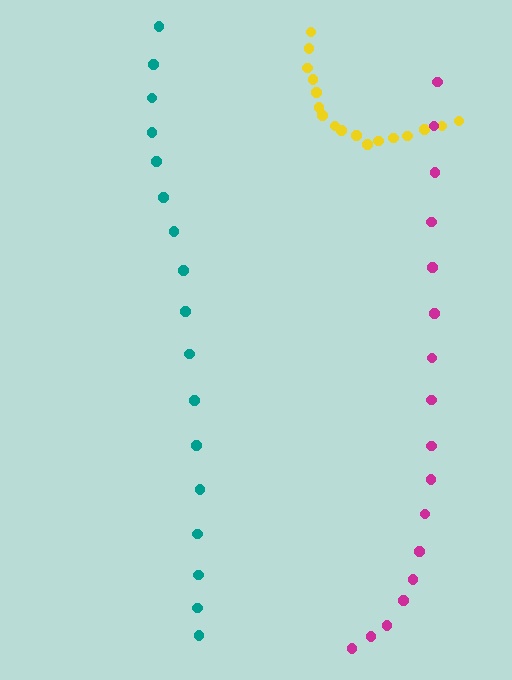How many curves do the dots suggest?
There are 3 distinct paths.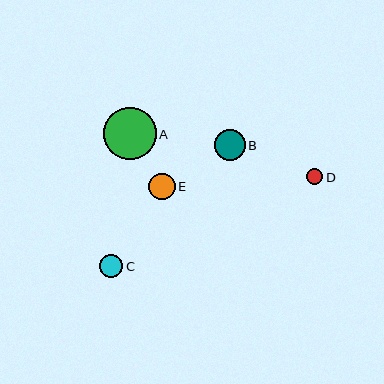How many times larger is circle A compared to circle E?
Circle A is approximately 2.0 times the size of circle E.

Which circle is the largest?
Circle A is the largest with a size of approximately 52 pixels.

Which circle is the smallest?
Circle D is the smallest with a size of approximately 16 pixels.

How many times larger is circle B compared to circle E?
Circle B is approximately 1.2 times the size of circle E.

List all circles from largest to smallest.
From largest to smallest: A, B, E, C, D.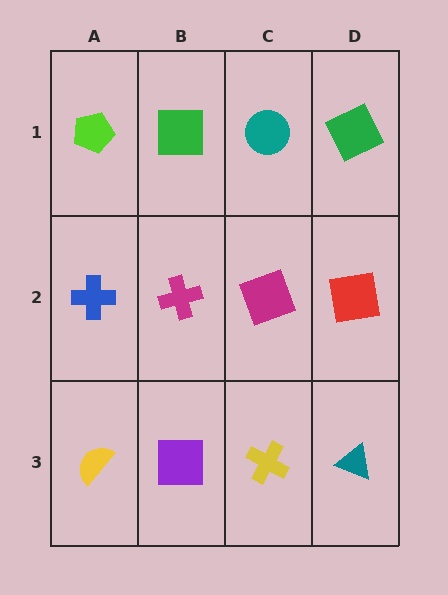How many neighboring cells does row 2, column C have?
4.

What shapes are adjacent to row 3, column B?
A magenta cross (row 2, column B), a yellow semicircle (row 3, column A), a yellow cross (row 3, column C).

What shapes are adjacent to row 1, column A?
A blue cross (row 2, column A), a green square (row 1, column B).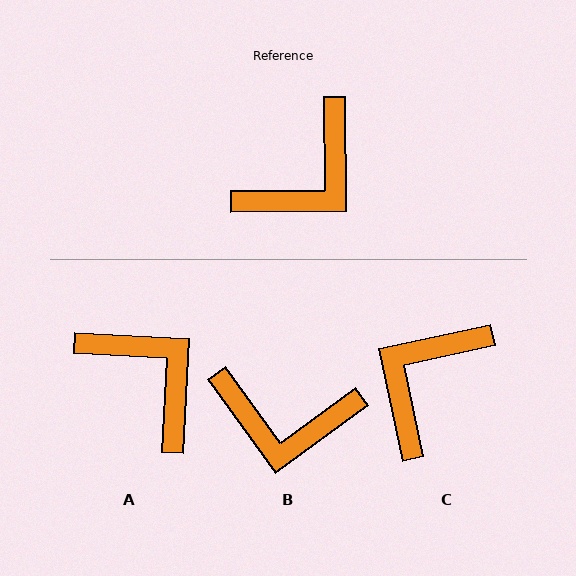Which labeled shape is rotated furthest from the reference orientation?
C, about 168 degrees away.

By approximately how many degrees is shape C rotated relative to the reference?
Approximately 168 degrees clockwise.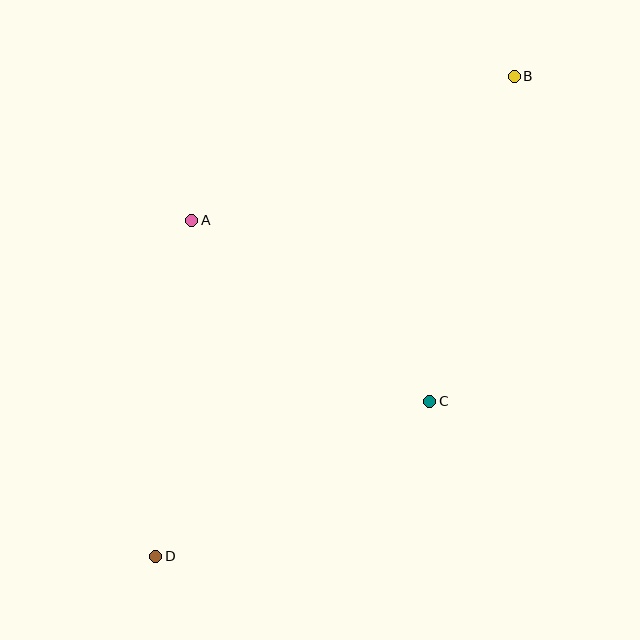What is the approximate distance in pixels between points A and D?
The distance between A and D is approximately 338 pixels.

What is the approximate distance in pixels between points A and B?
The distance between A and B is approximately 353 pixels.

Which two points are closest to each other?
Points A and C are closest to each other.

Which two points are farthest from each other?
Points B and D are farthest from each other.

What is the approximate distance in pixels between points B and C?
The distance between B and C is approximately 336 pixels.